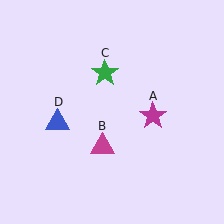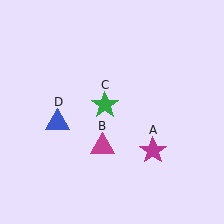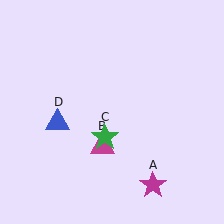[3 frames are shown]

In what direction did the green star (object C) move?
The green star (object C) moved down.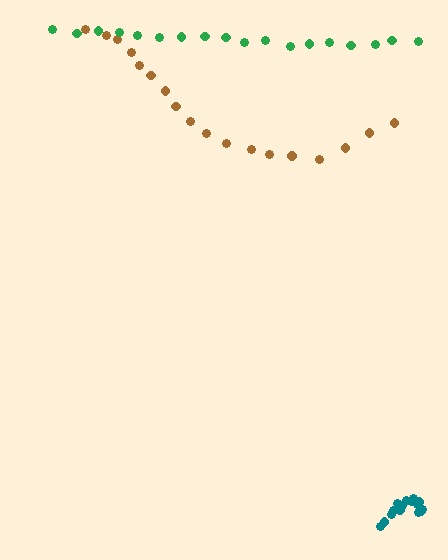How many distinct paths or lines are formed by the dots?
There are 3 distinct paths.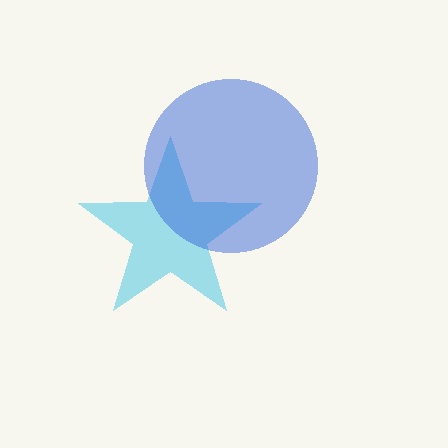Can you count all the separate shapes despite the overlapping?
Yes, there are 2 separate shapes.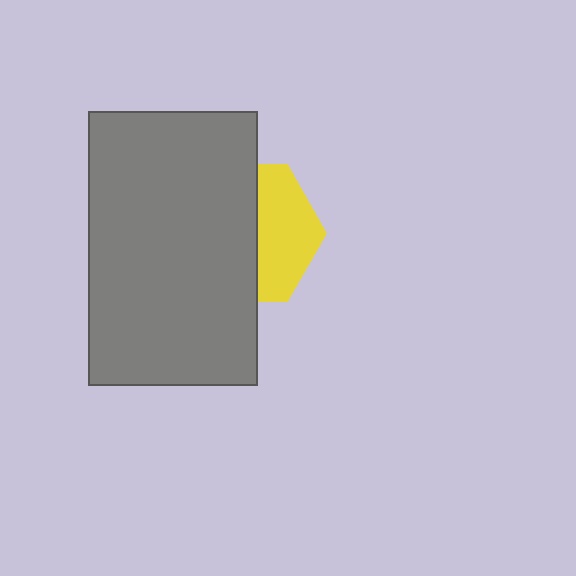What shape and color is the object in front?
The object in front is a gray rectangle.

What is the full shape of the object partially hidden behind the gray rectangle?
The partially hidden object is a yellow hexagon.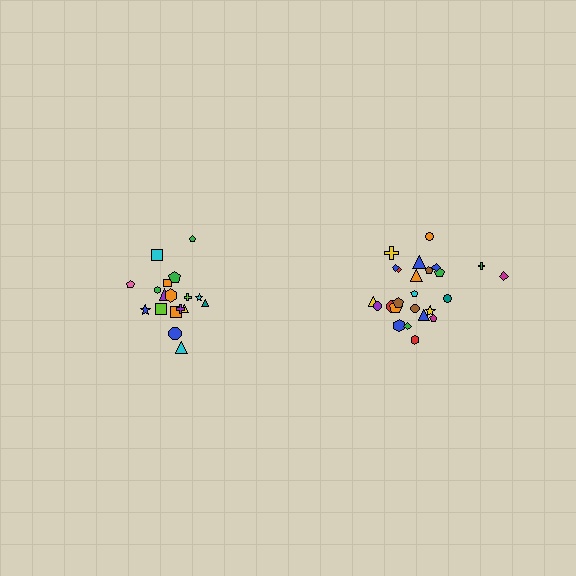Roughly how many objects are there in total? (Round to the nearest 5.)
Roughly 45 objects in total.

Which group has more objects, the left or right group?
The right group.